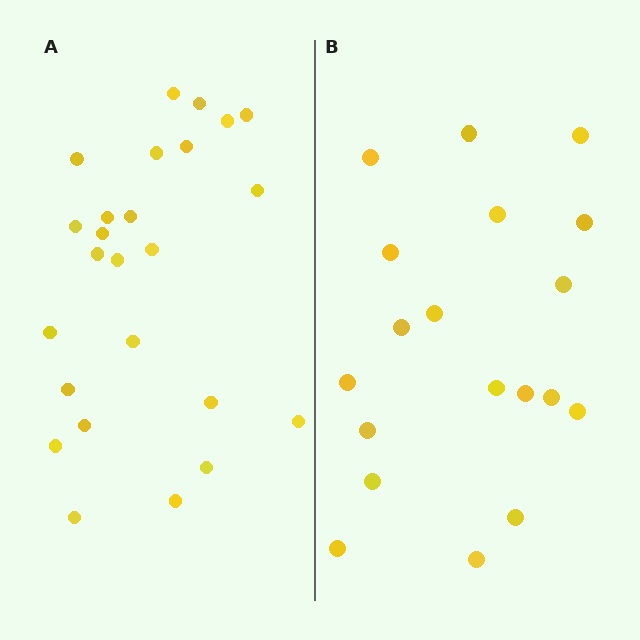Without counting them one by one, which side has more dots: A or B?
Region A (the left region) has more dots.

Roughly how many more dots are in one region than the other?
Region A has about 6 more dots than region B.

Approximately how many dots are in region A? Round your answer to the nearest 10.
About 20 dots. (The exact count is 25, which rounds to 20.)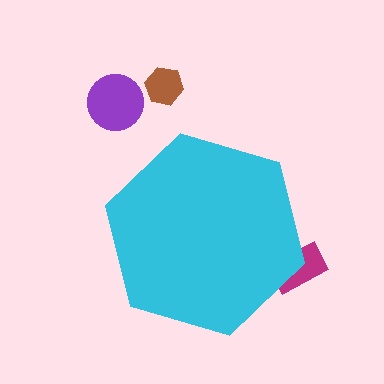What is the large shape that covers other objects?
A cyan hexagon.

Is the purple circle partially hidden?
No, the purple circle is fully visible.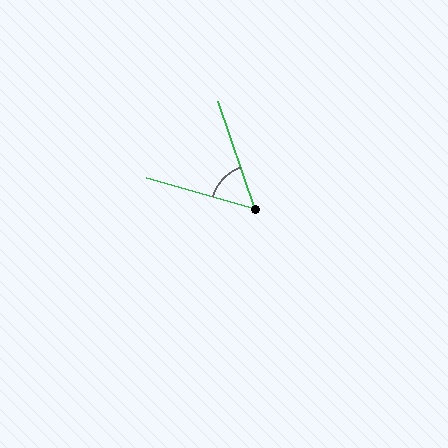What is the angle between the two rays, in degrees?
Approximately 55 degrees.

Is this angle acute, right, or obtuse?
It is acute.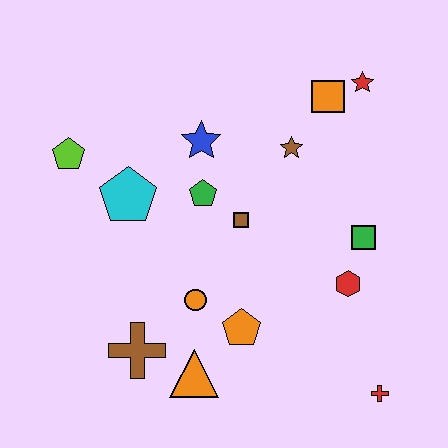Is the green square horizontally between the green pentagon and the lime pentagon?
No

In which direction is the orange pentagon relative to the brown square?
The orange pentagon is below the brown square.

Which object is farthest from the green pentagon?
The red cross is farthest from the green pentagon.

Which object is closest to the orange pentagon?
The orange circle is closest to the orange pentagon.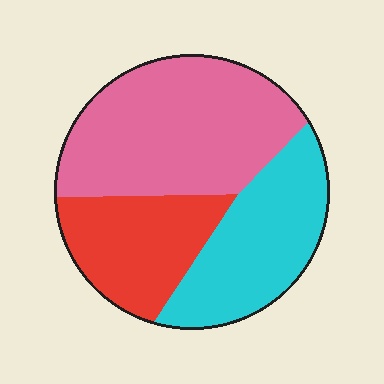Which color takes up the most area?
Pink, at roughly 45%.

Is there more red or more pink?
Pink.